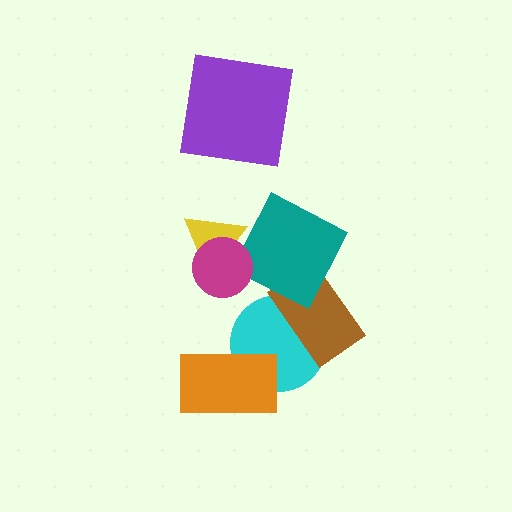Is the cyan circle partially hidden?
Yes, it is partially covered by another shape.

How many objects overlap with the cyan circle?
2 objects overlap with the cyan circle.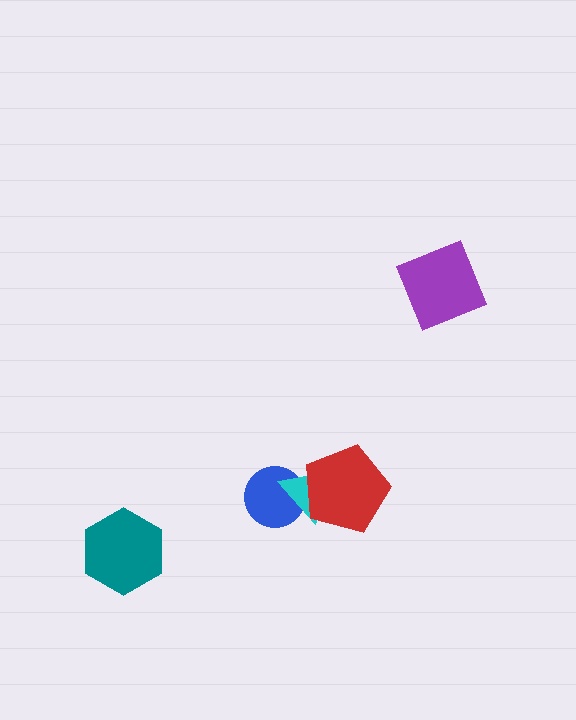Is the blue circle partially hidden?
Yes, it is partially covered by another shape.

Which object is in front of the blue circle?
The cyan triangle is in front of the blue circle.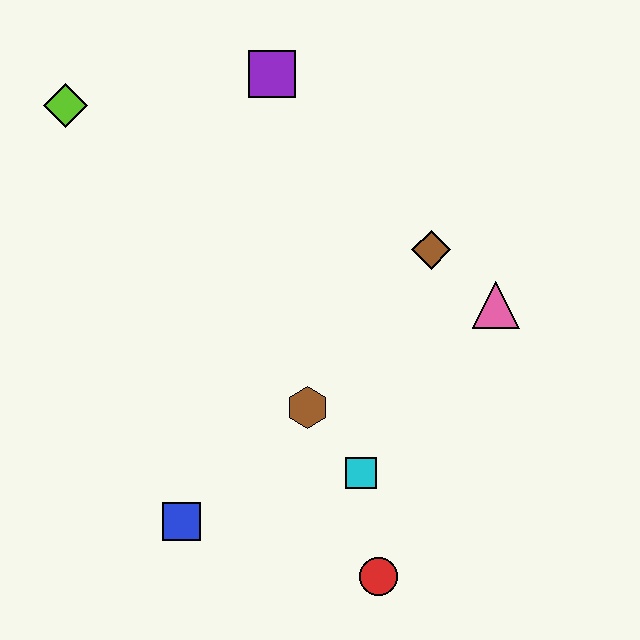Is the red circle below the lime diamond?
Yes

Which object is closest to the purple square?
The lime diamond is closest to the purple square.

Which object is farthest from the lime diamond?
The red circle is farthest from the lime diamond.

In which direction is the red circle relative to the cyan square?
The red circle is below the cyan square.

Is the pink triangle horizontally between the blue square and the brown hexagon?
No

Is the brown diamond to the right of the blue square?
Yes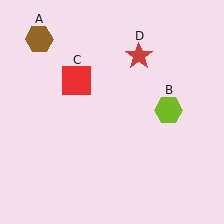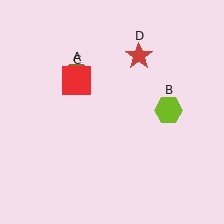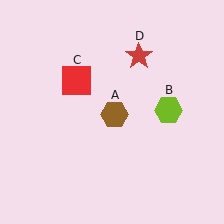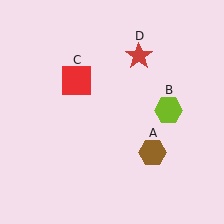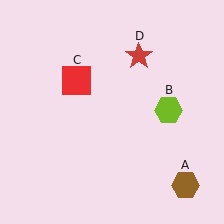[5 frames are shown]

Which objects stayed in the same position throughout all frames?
Lime hexagon (object B) and red square (object C) and red star (object D) remained stationary.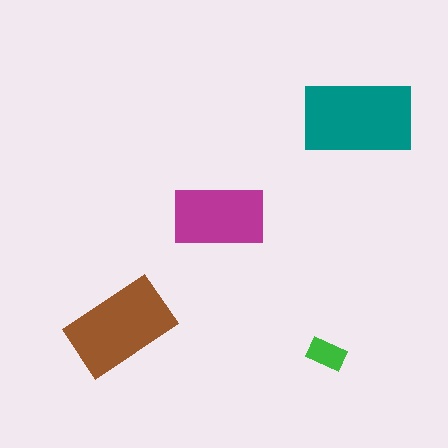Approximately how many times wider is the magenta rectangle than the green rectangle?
About 2.5 times wider.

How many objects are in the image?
There are 4 objects in the image.